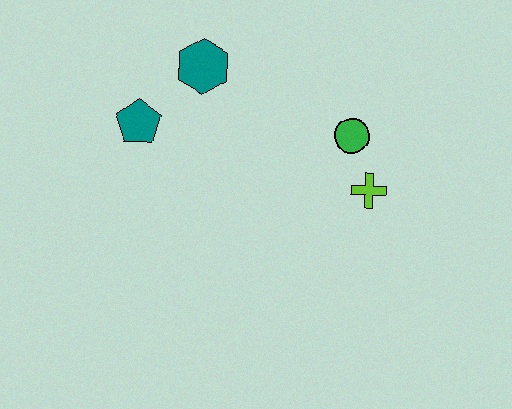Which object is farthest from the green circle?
The teal pentagon is farthest from the green circle.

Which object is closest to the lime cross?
The green circle is closest to the lime cross.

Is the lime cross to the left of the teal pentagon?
No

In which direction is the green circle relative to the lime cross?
The green circle is above the lime cross.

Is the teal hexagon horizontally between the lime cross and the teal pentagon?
Yes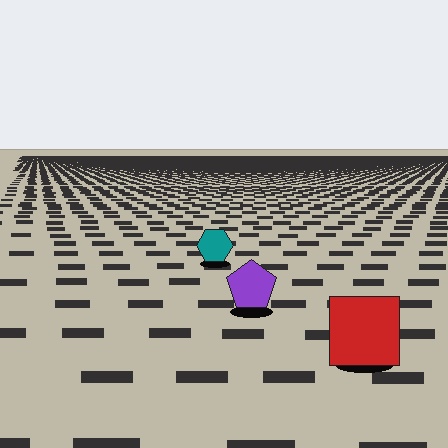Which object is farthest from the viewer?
The teal hexagon is farthest from the viewer. It appears smaller and the ground texture around it is denser.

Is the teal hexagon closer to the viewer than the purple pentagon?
No. The purple pentagon is closer — you can tell from the texture gradient: the ground texture is coarser near it.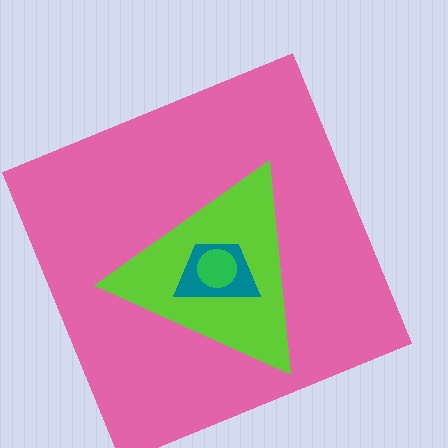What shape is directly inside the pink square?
The lime triangle.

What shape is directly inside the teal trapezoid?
The green circle.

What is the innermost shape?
The green circle.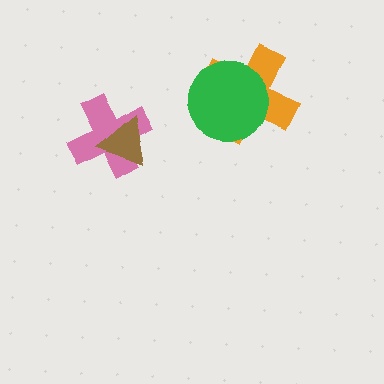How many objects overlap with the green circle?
1 object overlaps with the green circle.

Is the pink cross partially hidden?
Yes, it is partially covered by another shape.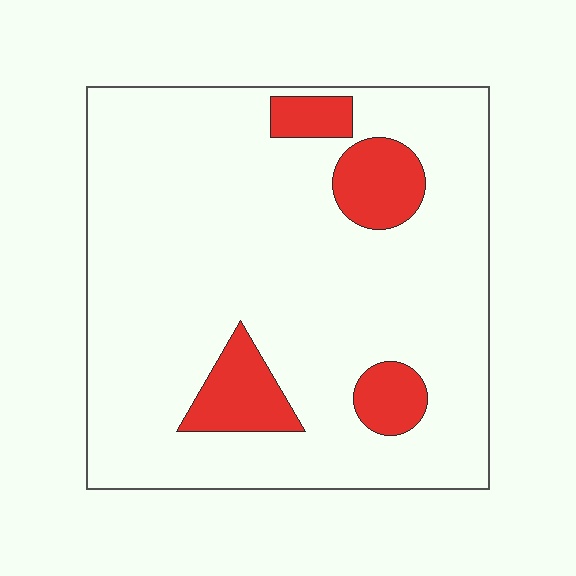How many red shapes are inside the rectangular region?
4.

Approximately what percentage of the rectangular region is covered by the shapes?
Approximately 15%.